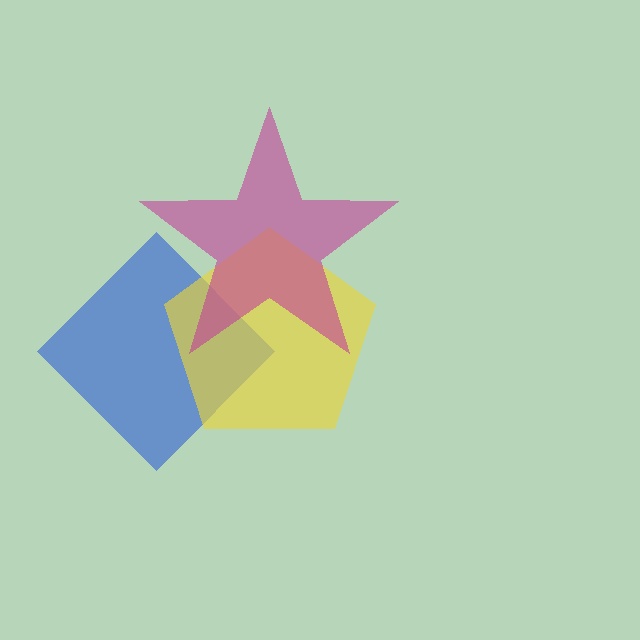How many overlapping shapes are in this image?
There are 3 overlapping shapes in the image.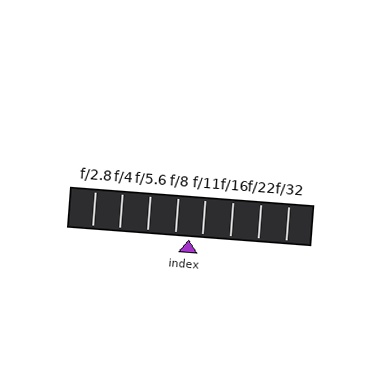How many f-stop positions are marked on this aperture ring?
There are 8 f-stop positions marked.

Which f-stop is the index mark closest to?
The index mark is closest to f/11.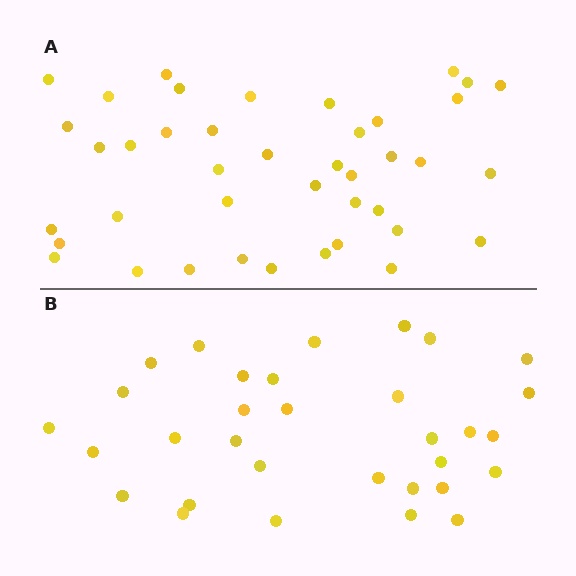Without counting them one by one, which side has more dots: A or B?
Region A (the top region) has more dots.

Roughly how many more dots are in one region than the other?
Region A has roughly 8 or so more dots than region B.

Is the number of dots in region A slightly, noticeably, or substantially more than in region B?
Region A has noticeably more, but not dramatically so. The ratio is roughly 1.3 to 1.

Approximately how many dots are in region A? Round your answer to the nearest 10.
About 40 dots. (The exact count is 41, which rounds to 40.)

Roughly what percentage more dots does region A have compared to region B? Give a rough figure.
About 30% more.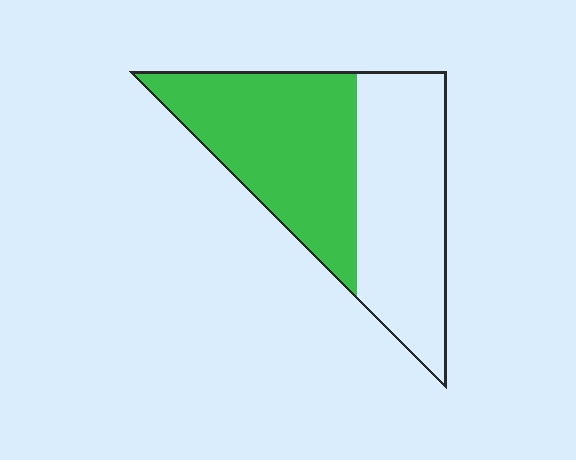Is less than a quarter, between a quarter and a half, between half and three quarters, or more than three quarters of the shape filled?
Between half and three quarters.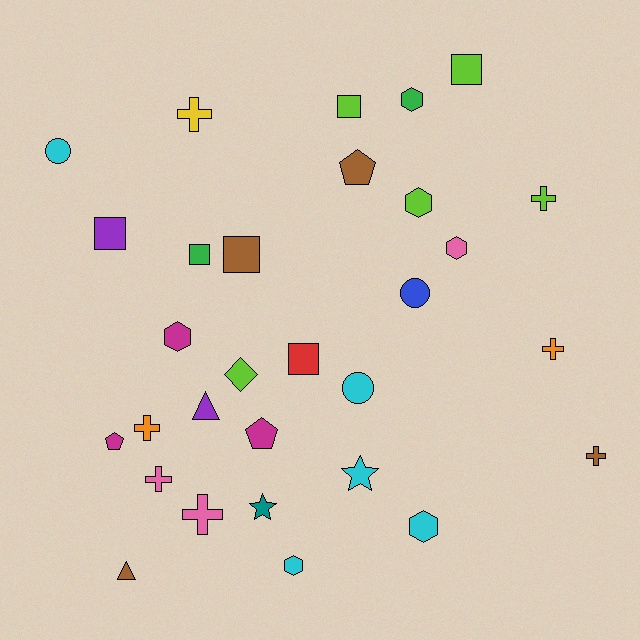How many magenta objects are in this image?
There are 3 magenta objects.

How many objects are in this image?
There are 30 objects.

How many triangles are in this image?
There are 2 triangles.